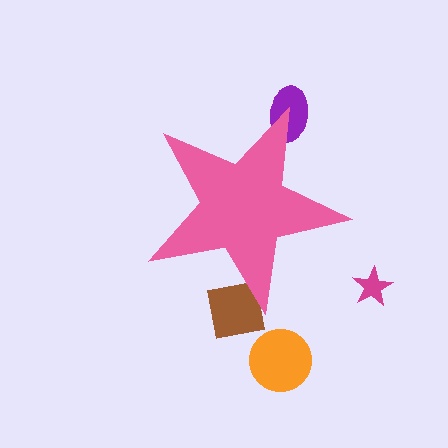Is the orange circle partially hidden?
No, the orange circle is fully visible.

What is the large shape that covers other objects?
A pink star.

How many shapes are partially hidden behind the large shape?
2 shapes are partially hidden.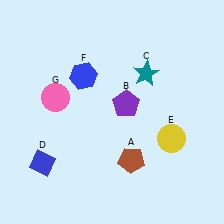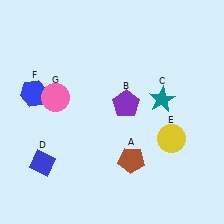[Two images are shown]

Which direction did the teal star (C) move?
The teal star (C) moved down.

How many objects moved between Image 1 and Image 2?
2 objects moved between the two images.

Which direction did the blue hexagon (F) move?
The blue hexagon (F) moved left.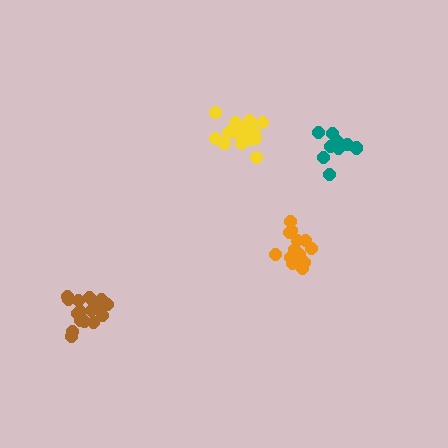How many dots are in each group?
Group 1: 13 dots, Group 2: 18 dots, Group 3: 14 dots, Group 4: 18 dots (63 total).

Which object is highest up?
The yellow cluster is topmost.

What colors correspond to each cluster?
The clusters are colored: orange, yellow, teal, brown.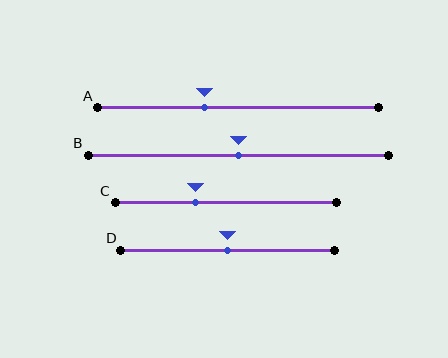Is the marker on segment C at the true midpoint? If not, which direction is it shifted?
No, the marker on segment C is shifted to the left by about 14% of the segment length.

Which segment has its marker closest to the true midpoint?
Segment B has its marker closest to the true midpoint.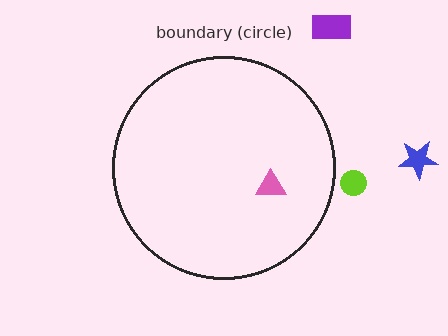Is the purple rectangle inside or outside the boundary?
Outside.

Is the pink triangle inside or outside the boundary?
Inside.